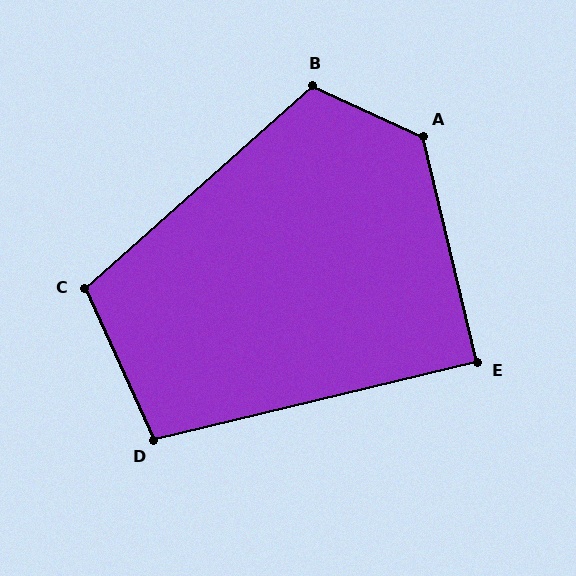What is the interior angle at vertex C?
Approximately 107 degrees (obtuse).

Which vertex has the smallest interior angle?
E, at approximately 90 degrees.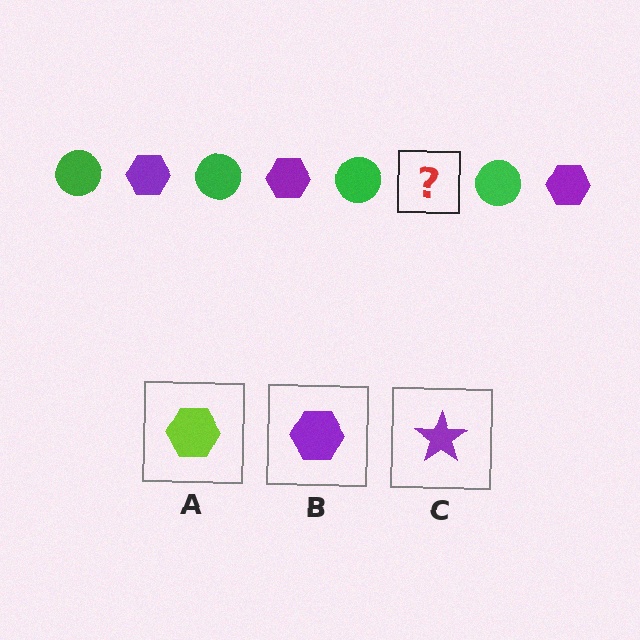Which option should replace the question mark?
Option B.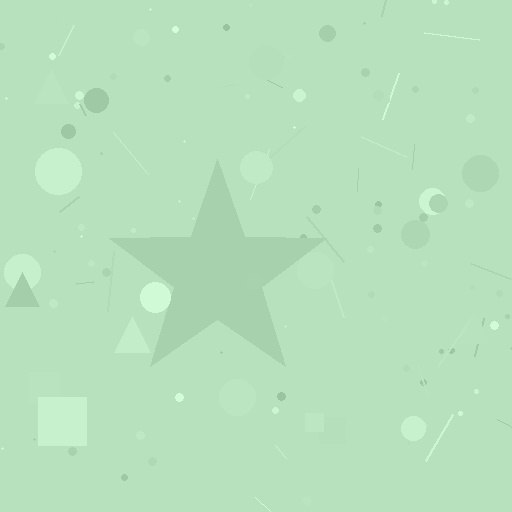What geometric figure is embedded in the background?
A star is embedded in the background.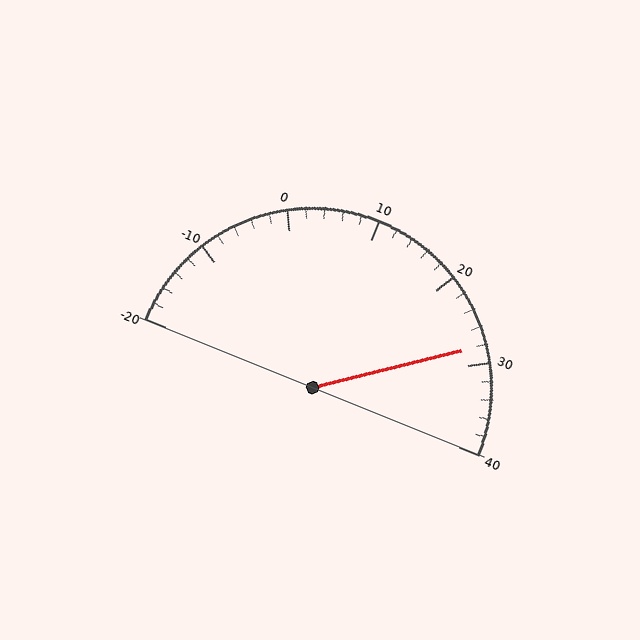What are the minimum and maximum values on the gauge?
The gauge ranges from -20 to 40.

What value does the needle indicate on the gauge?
The needle indicates approximately 28.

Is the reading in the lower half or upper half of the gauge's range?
The reading is in the upper half of the range (-20 to 40).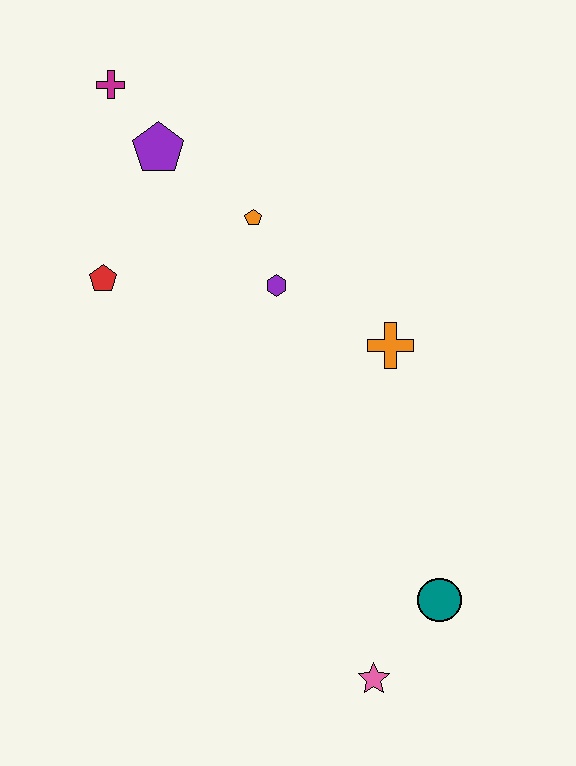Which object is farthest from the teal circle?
The magenta cross is farthest from the teal circle.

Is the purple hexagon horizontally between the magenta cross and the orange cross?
Yes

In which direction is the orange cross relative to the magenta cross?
The orange cross is to the right of the magenta cross.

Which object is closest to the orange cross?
The purple hexagon is closest to the orange cross.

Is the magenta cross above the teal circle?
Yes